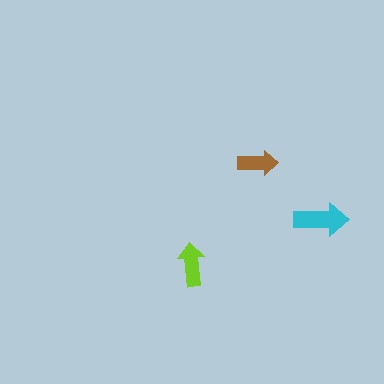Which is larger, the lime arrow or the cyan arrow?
The cyan one.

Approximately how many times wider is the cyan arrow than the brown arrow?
About 1.5 times wider.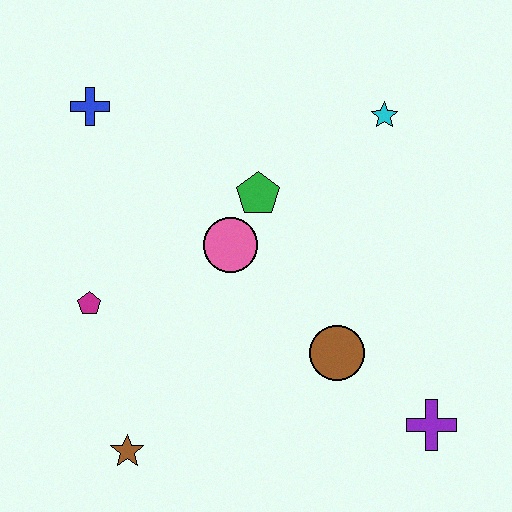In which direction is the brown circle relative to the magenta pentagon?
The brown circle is to the right of the magenta pentagon.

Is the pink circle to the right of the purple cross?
No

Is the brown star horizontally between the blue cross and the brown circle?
Yes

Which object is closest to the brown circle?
The purple cross is closest to the brown circle.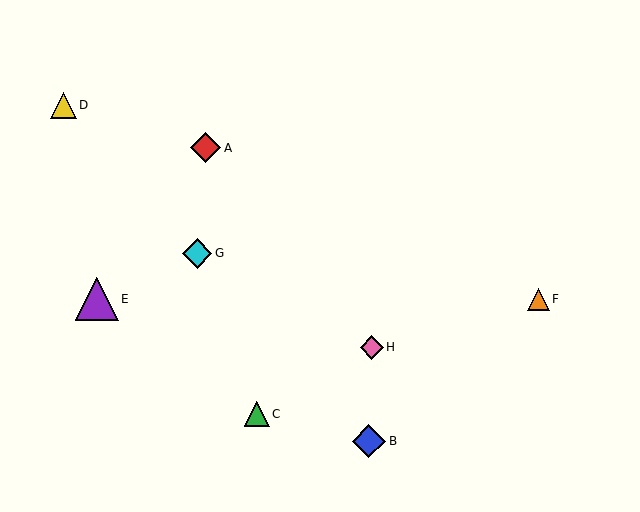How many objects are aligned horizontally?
2 objects (E, F) are aligned horizontally.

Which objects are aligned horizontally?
Objects E, F are aligned horizontally.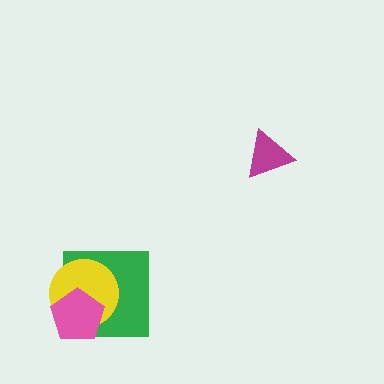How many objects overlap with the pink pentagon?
2 objects overlap with the pink pentagon.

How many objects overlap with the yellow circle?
2 objects overlap with the yellow circle.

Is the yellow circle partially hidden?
Yes, it is partially covered by another shape.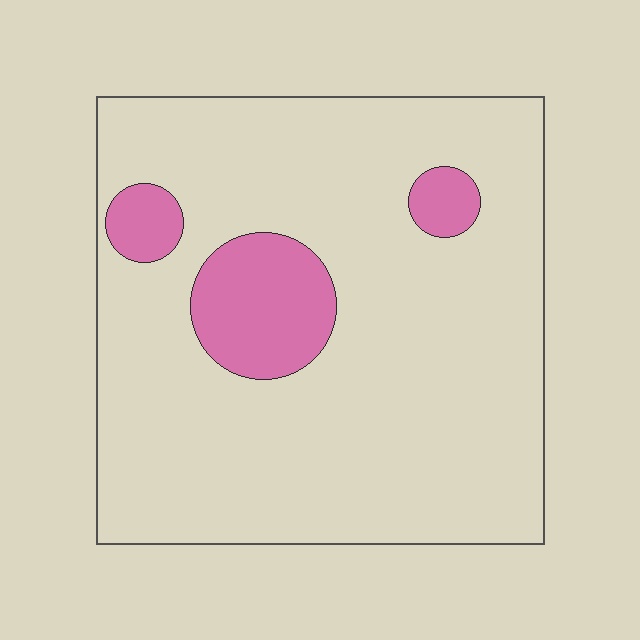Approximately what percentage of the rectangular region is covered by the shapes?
Approximately 15%.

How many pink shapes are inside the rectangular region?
3.